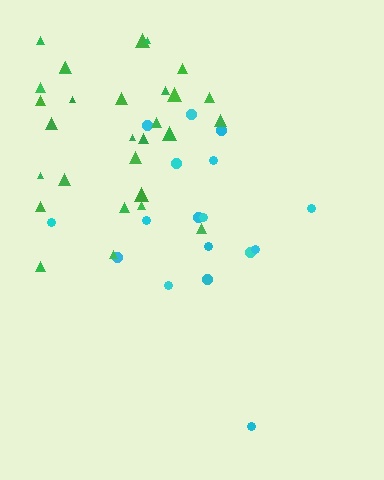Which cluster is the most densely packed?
Green.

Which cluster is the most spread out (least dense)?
Cyan.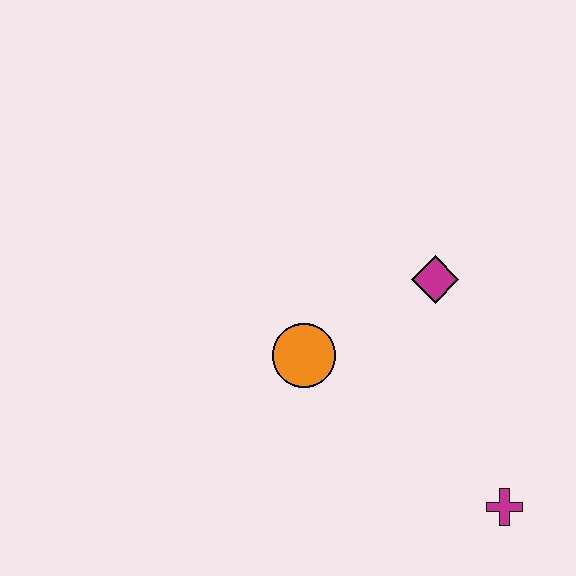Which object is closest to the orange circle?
The magenta diamond is closest to the orange circle.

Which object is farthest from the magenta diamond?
The magenta cross is farthest from the magenta diamond.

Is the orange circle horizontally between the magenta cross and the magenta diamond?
No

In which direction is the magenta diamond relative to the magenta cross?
The magenta diamond is above the magenta cross.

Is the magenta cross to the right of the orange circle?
Yes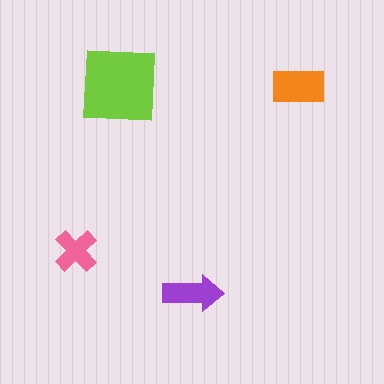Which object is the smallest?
The pink cross.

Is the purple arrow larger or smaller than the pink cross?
Larger.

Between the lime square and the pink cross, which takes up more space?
The lime square.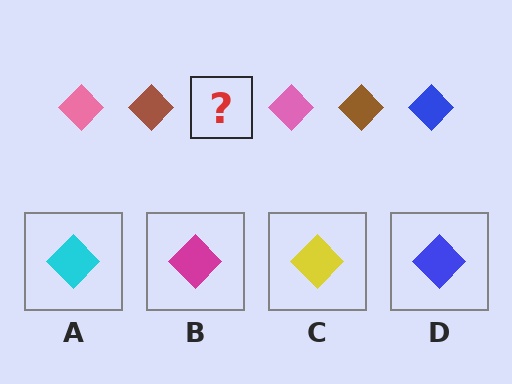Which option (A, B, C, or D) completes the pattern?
D.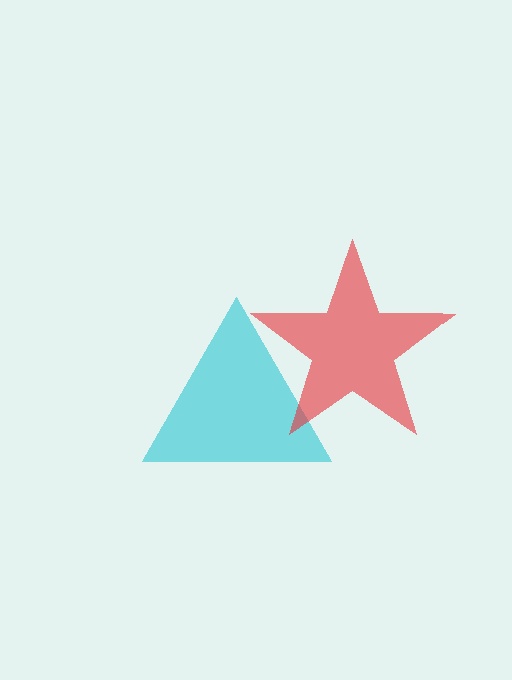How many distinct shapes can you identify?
There are 2 distinct shapes: a cyan triangle, a red star.